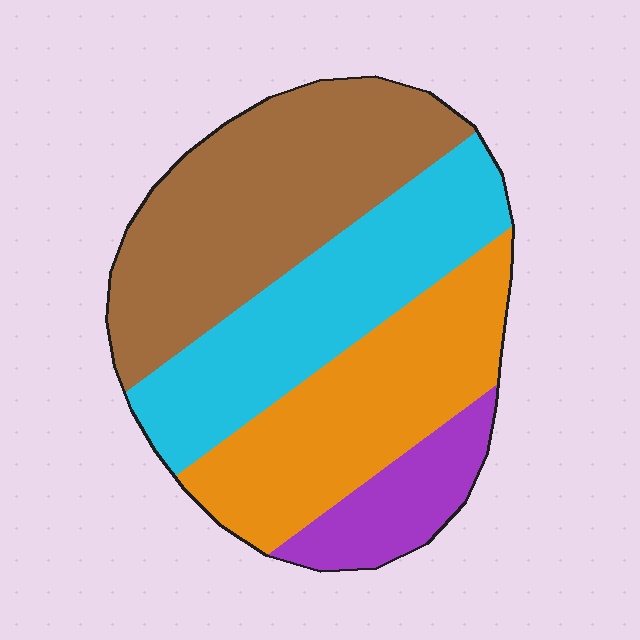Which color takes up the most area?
Brown, at roughly 35%.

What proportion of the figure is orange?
Orange covers roughly 25% of the figure.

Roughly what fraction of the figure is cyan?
Cyan covers 27% of the figure.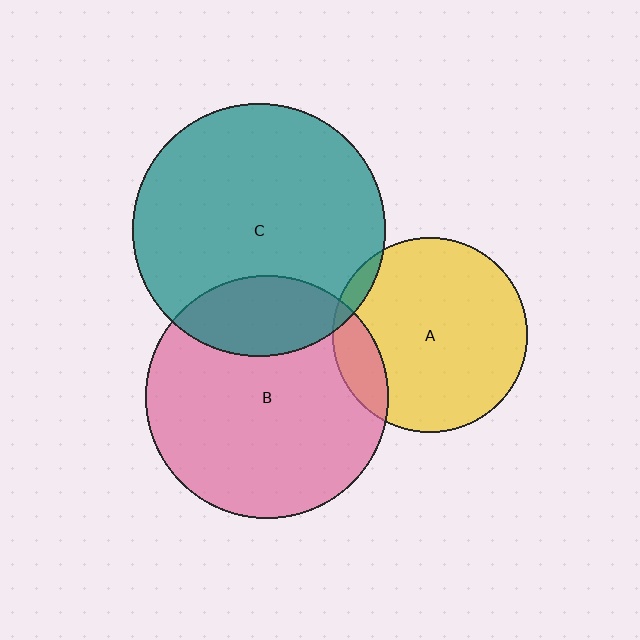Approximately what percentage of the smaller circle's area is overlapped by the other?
Approximately 20%.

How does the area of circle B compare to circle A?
Approximately 1.6 times.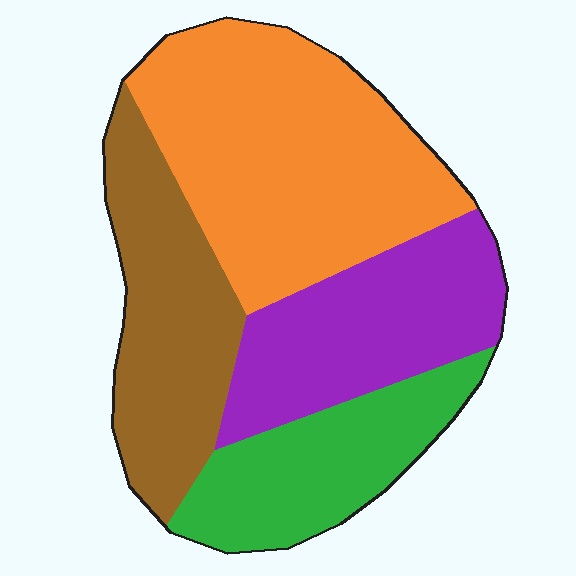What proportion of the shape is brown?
Brown covers around 25% of the shape.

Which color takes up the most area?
Orange, at roughly 35%.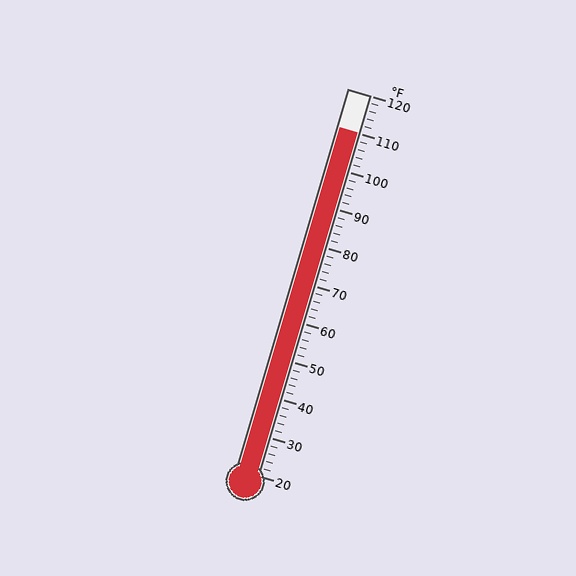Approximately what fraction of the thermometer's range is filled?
The thermometer is filled to approximately 90% of its range.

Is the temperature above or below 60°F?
The temperature is above 60°F.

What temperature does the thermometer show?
The thermometer shows approximately 110°F.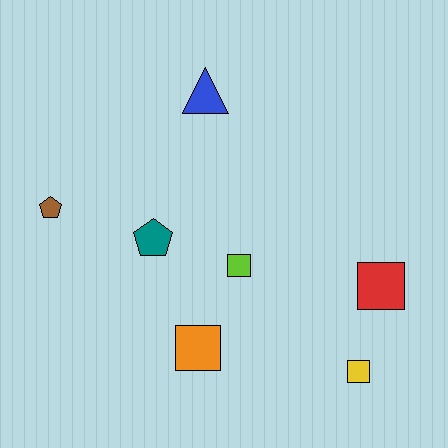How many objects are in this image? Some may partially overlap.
There are 7 objects.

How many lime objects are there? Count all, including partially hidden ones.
There is 1 lime object.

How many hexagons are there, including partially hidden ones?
There are no hexagons.